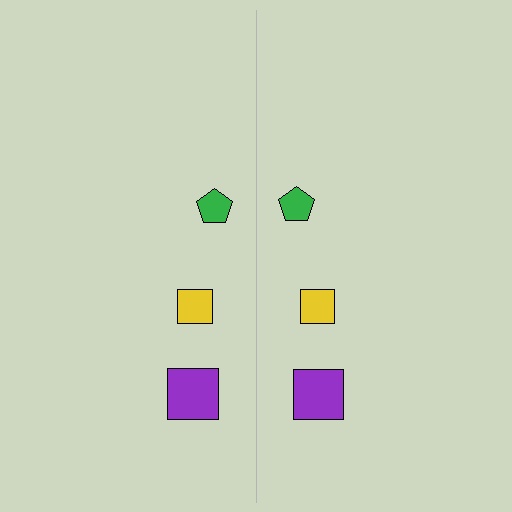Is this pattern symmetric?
Yes, this pattern has bilateral (reflection) symmetry.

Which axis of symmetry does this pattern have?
The pattern has a vertical axis of symmetry running through the center of the image.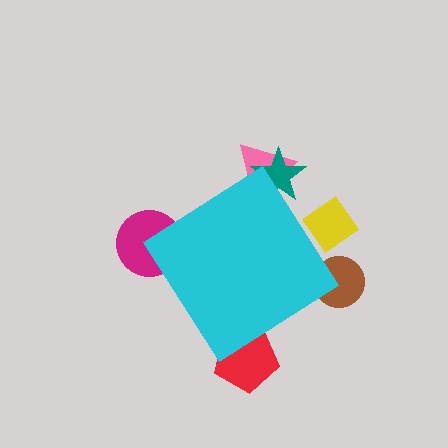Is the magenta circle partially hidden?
Yes, the magenta circle is partially hidden behind the cyan diamond.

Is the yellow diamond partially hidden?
Yes, the yellow diamond is partially hidden behind the cyan diamond.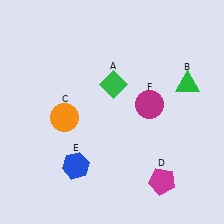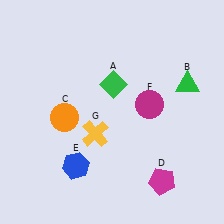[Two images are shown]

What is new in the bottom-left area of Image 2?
A yellow cross (G) was added in the bottom-left area of Image 2.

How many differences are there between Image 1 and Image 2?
There is 1 difference between the two images.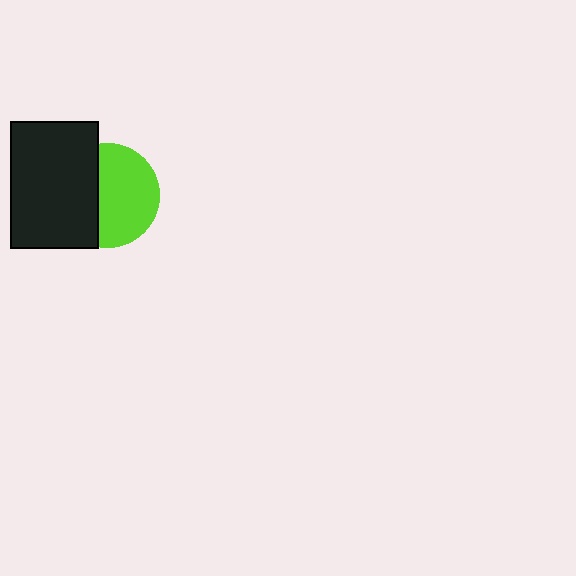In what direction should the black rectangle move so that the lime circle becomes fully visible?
The black rectangle should move left. That is the shortest direction to clear the overlap and leave the lime circle fully visible.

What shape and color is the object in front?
The object in front is a black rectangle.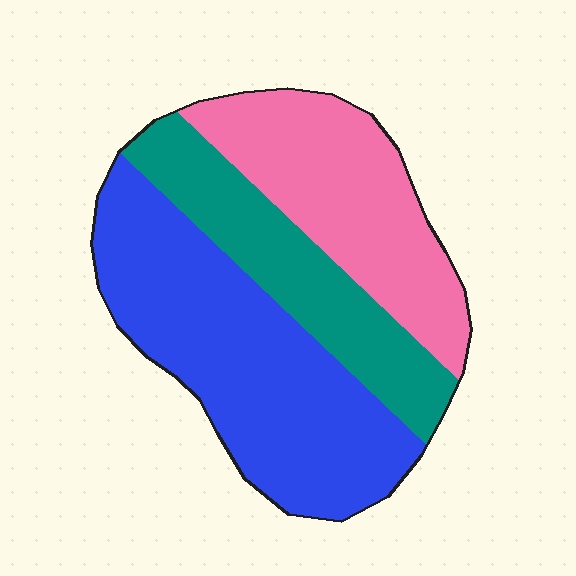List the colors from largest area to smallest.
From largest to smallest: blue, pink, teal.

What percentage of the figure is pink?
Pink takes up between a sixth and a third of the figure.